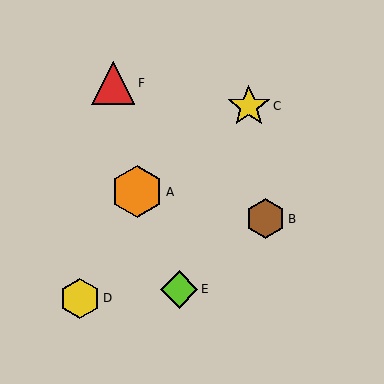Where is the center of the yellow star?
The center of the yellow star is at (249, 106).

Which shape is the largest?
The orange hexagon (labeled A) is the largest.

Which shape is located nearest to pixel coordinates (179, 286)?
The lime diamond (labeled E) at (179, 289) is nearest to that location.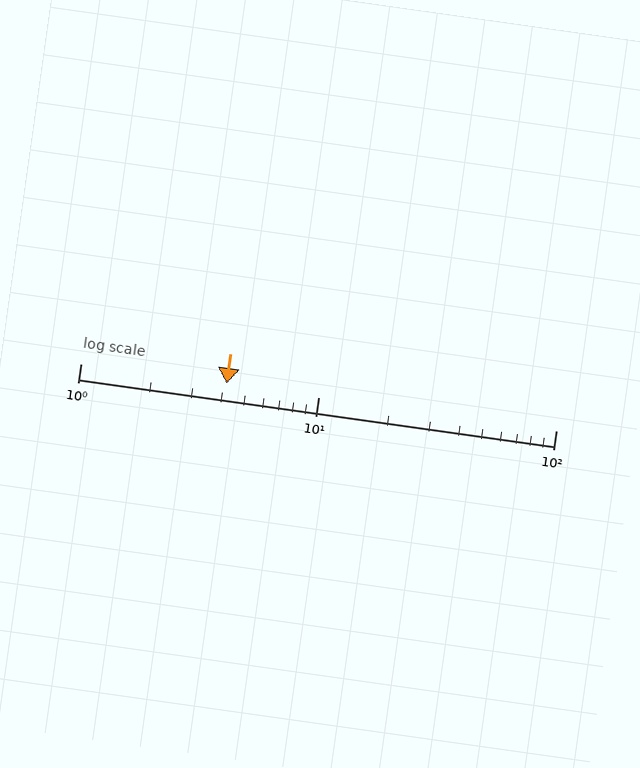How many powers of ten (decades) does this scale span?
The scale spans 2 decades, from 1 to 100.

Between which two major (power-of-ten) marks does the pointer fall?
The pointer is between 1 and 10.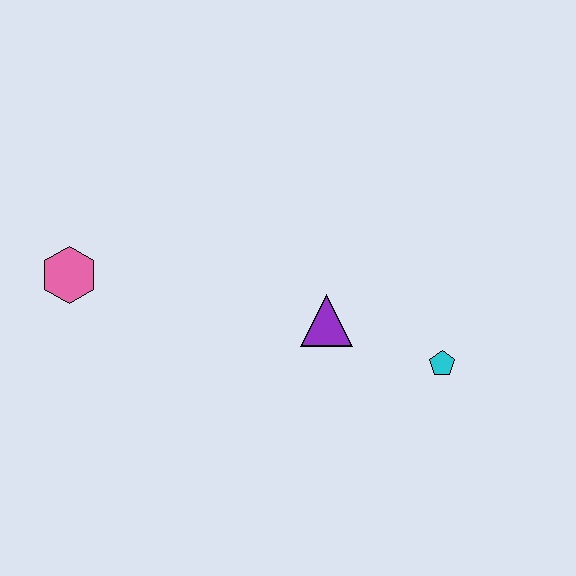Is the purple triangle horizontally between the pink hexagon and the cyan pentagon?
Yes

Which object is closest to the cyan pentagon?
The purple triangle is closest to the cyan pentagon.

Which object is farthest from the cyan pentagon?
The pink hexagon is farthest from the cyan pentagon.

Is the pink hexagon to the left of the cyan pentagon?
Yes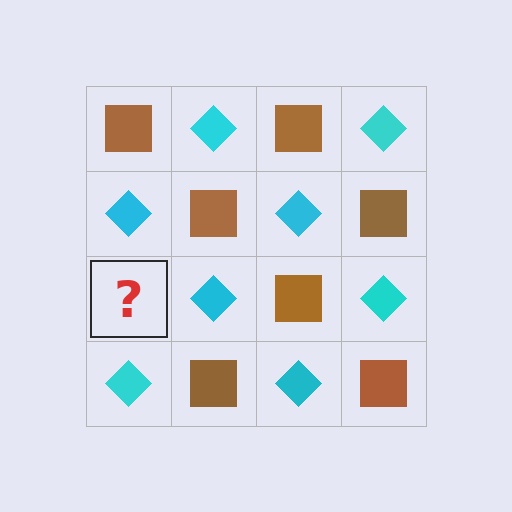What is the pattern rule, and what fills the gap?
The rule is that it alternates brown square and cyan diamond in a checkerboard pattern. The gap should be filled with a brown square.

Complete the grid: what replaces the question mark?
The question mark should be replaced with a brown square.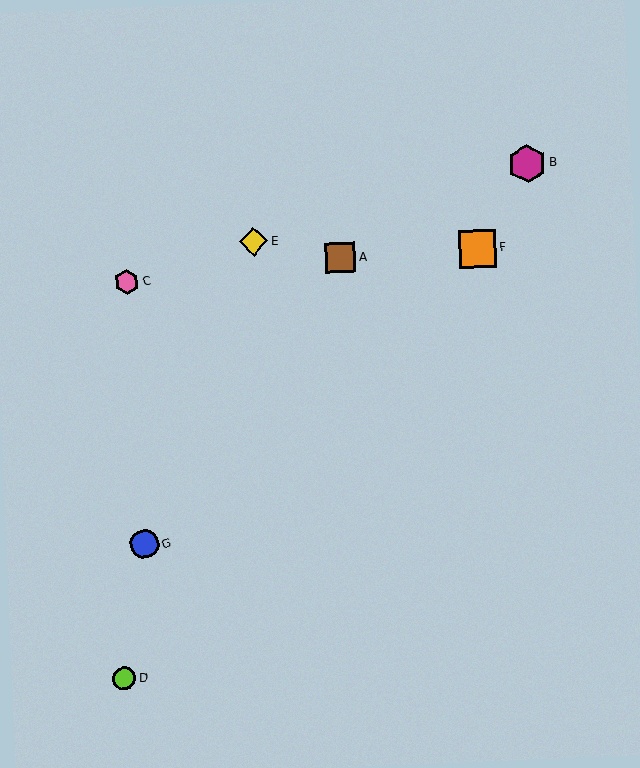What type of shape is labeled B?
Shape B is a magenta hexagon.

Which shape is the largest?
The magenta hexagon (labeled B) is the largest.